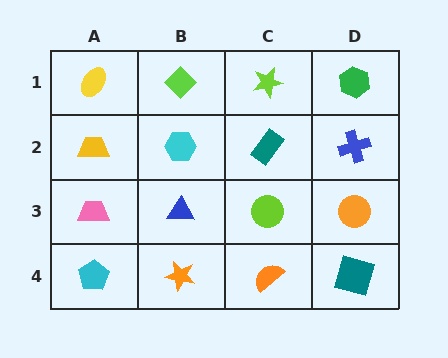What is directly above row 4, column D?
An orange circle.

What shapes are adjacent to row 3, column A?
A yellow trapezoid (row 2, column A), a cyan pentagon (row 4, column A), a blue triangle (row 3, column B).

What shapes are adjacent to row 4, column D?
An orange circle (row 3, column D), an orange semicircle (row 4, column C).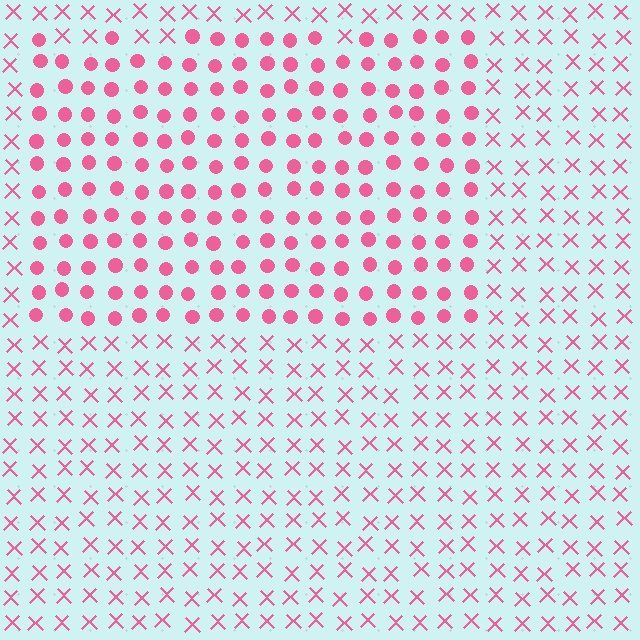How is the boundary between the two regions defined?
The boundary is defined by a change in element shape: circles inside vs. X marks outside. All elements share the same color and spacing.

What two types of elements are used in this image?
The image uses circles inside the rectangle region and X marks outside it.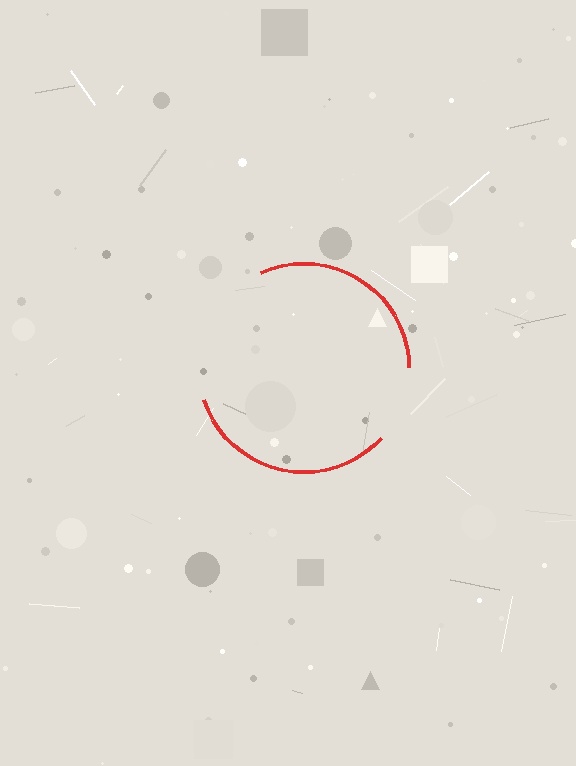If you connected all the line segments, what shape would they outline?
They would outline a circle.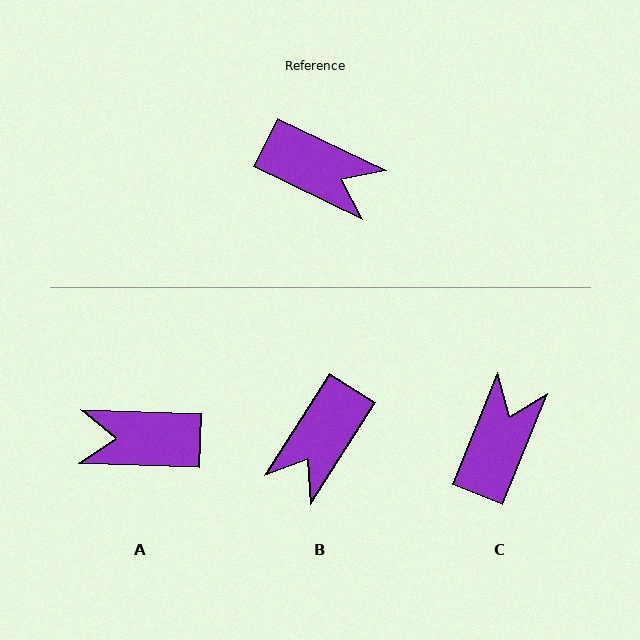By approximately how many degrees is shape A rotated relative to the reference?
Approximately 156 degrees clockwise.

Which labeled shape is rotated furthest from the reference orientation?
A, about 156 degrees away.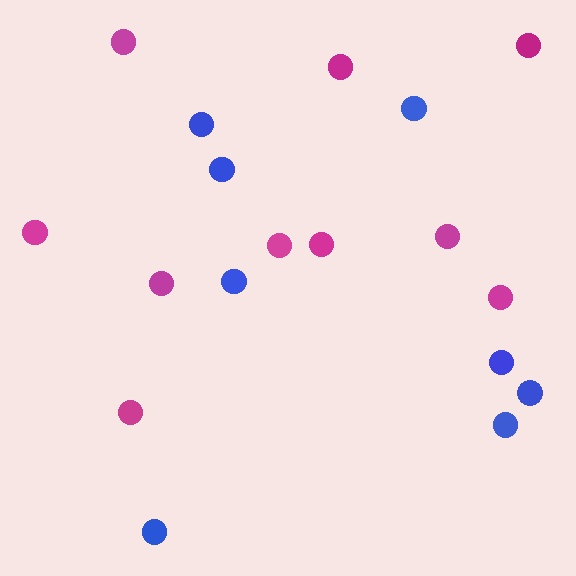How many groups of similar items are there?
There are 2 groups: one group of magenta circles (10) and one group of blue circles (8).